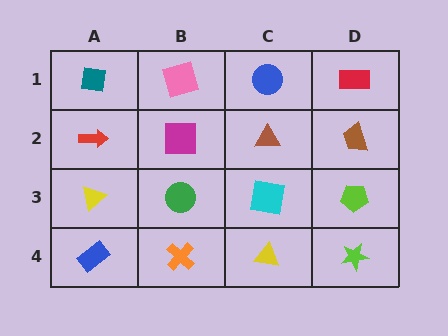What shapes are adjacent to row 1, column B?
A magenta square (row 2, column B), a teal square (row 1, column A), a blue circle (row 1, column C).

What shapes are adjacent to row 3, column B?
A magenta square (row 2, column B), an orange cross (row 4, column B), a yellow triangle (row 3, column A), a cyan square (row 3, column C).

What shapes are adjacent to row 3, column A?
A red arrow (row 2, column A), a blue rectangle (row 4, column A), a green circle (row 3, column B).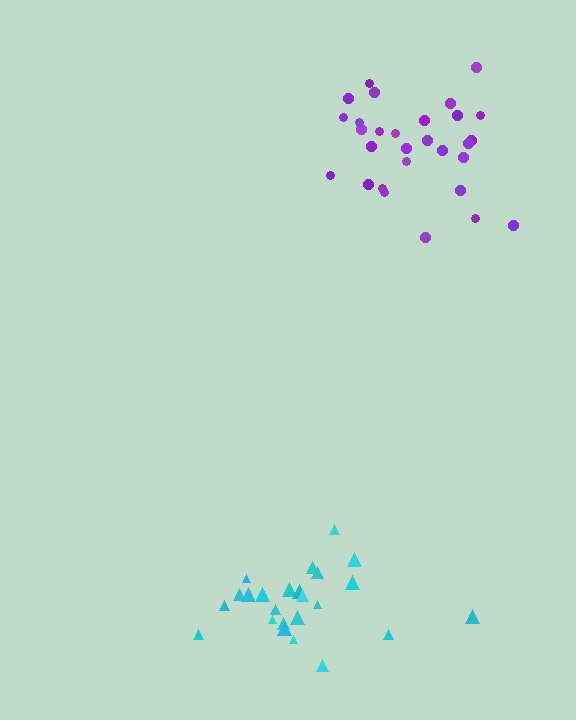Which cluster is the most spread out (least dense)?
Cyan.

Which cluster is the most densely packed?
Purple.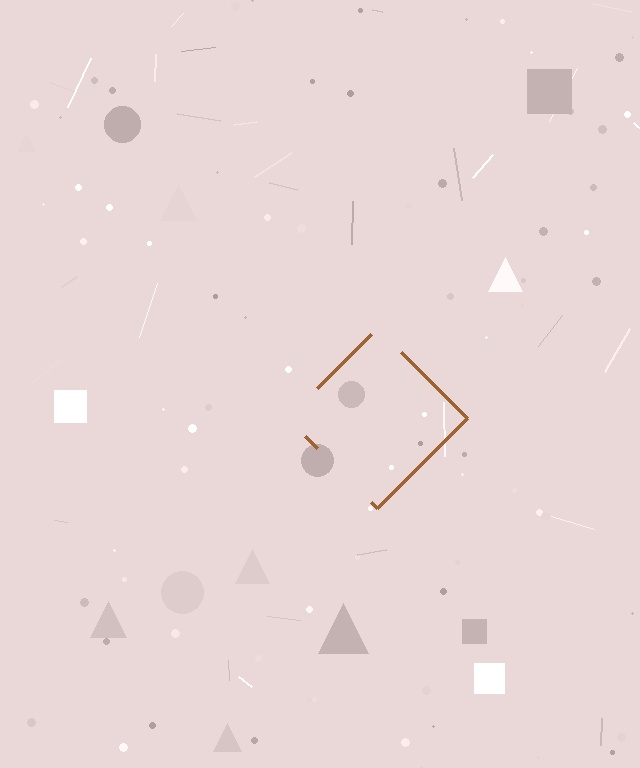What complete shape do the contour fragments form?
The contour fragments form a diamond.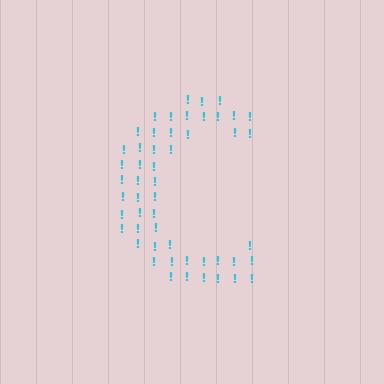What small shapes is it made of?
It is made of small exclamation marks.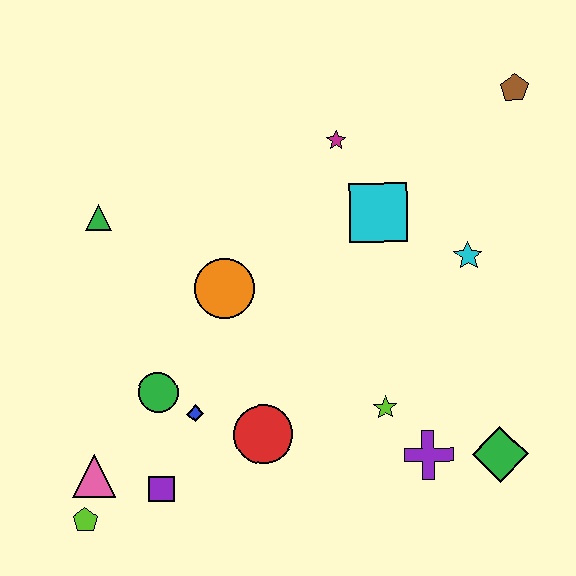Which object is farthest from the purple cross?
The green triangle is farthest from the purple cross.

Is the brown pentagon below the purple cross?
No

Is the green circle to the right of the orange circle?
No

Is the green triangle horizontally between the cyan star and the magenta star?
No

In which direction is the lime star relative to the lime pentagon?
The lime star is to the right of the lime pentagon.